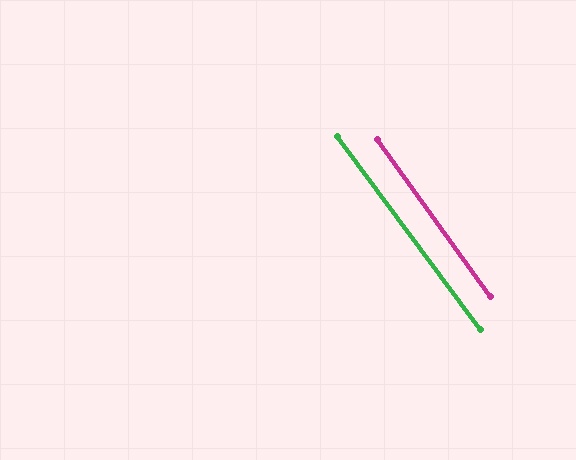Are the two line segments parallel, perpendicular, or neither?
Parallel — their directions differ by only 1.0°.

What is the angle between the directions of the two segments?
Approximately 1 degree.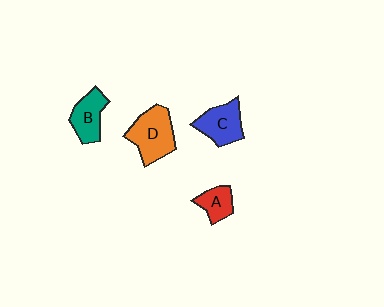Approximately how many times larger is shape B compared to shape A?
Approximately 1.4 times.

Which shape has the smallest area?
Shape A (red).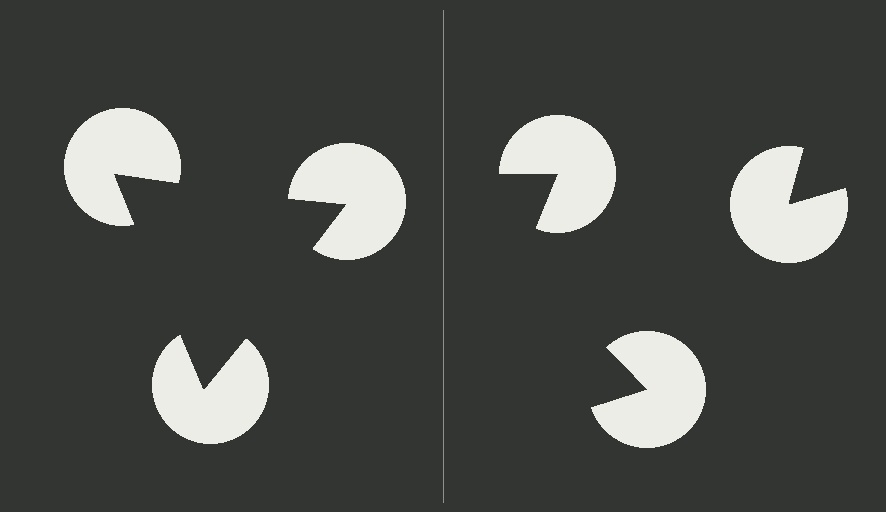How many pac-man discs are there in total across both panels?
6 — 3 on each side.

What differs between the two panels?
The pac-man discs are positioned identically on both sides; only the wedge orientations differ. On the left they align to a triangle; on the right they are misaligned.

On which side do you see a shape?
An illusory triangle appears on the left side. On the right side the wedge cuts are rotated, so no coherent shape forms.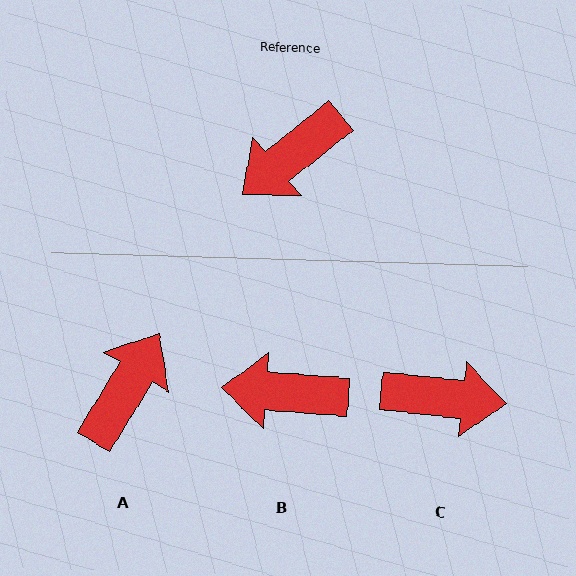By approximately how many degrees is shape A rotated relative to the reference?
Approximately 160 degrees clockwise.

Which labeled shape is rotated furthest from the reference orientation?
A, about 160 degrees away.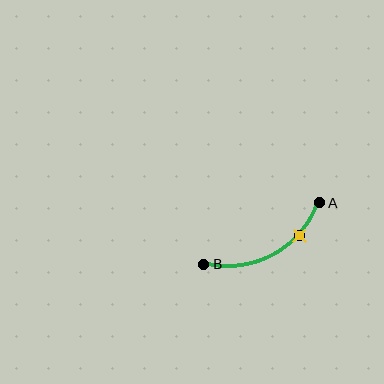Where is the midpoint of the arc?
The arc midpoint is the point on the curve farthest from the straight line joining A and B. It sits below that line.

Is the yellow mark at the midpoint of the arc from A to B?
No. The yellow mark lies on the arc but is closer to endpoint A. The arc midpoint would be at the point on the curve equidistant along the arc from both A and B.